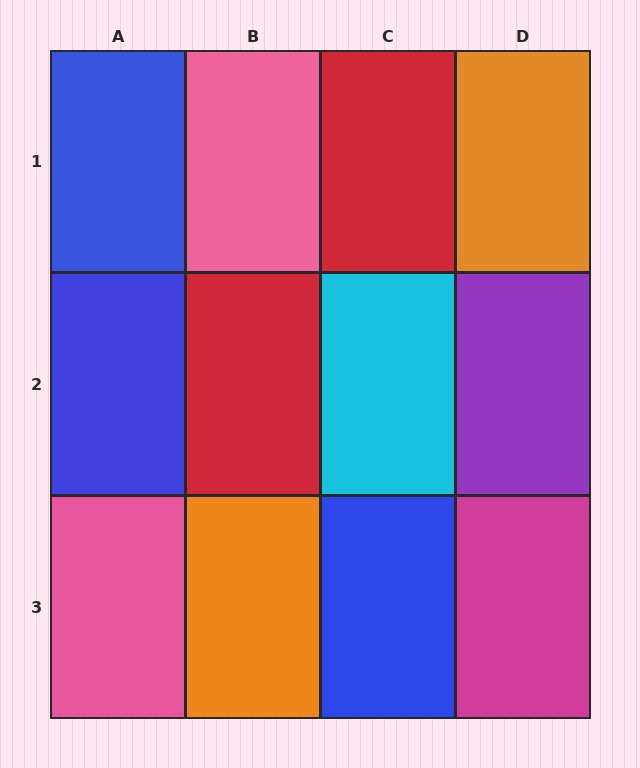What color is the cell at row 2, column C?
Cyan.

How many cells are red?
2 cells are red.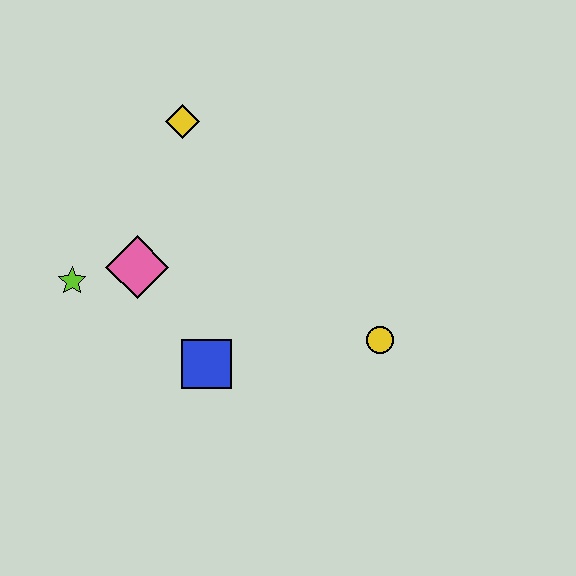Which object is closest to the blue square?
The pink diamond is closest to the blue square.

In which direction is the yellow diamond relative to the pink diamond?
The yellow diamond is above the pink diamond.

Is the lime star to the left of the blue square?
Yes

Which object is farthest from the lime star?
The yellow circle is farthest from the lime star.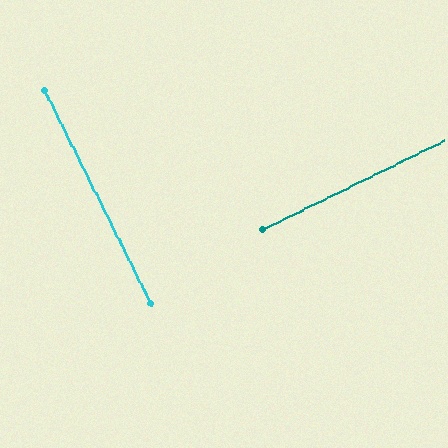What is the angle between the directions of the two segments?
Approximately 90 degrees.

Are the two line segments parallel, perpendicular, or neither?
Perpendicular — they meet at approximately 90°.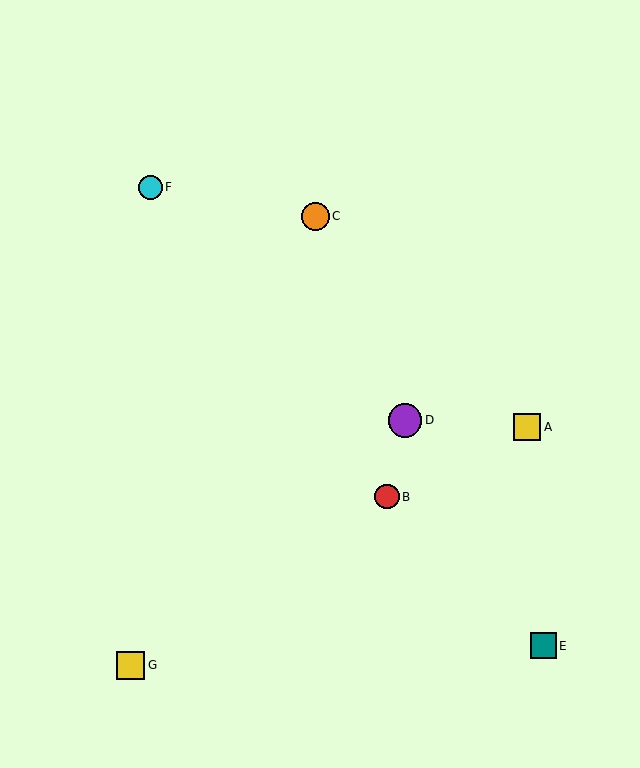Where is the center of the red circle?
The center of the red circle is at (387, 497).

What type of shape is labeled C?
Shape C is an orange circle.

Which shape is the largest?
The purple circle (labeled D) is the largest.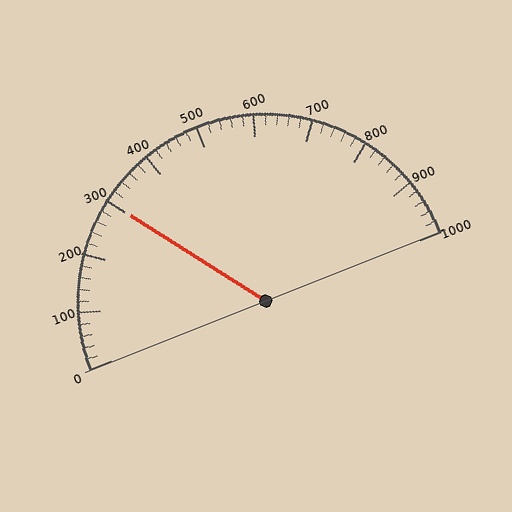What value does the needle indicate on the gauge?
The needle indicates approximately 300.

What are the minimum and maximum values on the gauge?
The gauge ranges from 0 to 1000.